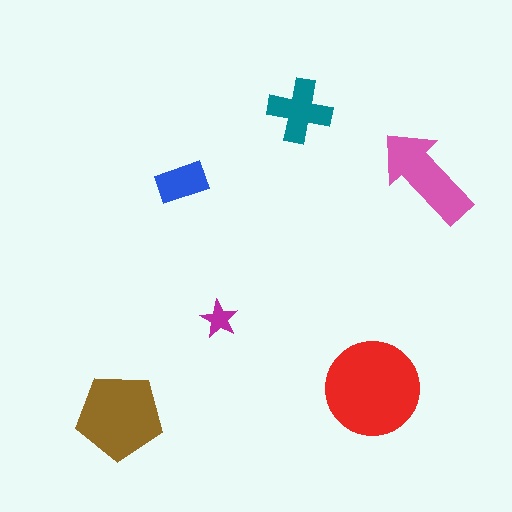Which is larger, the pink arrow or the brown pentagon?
The brown pentagon.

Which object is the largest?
The red circle.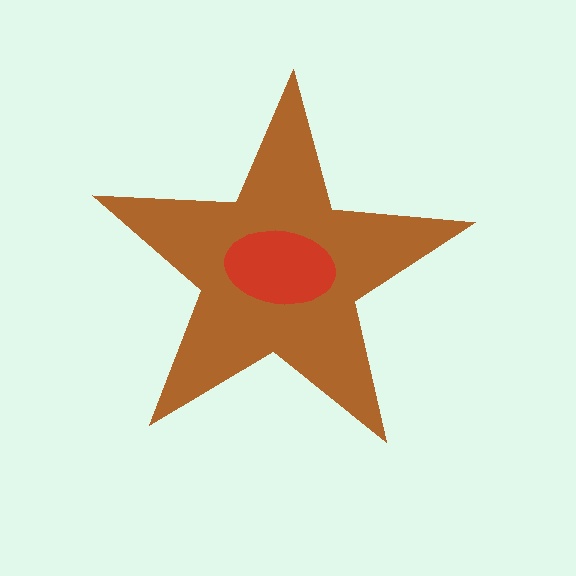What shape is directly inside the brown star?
The red ellipse.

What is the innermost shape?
The red ellipse.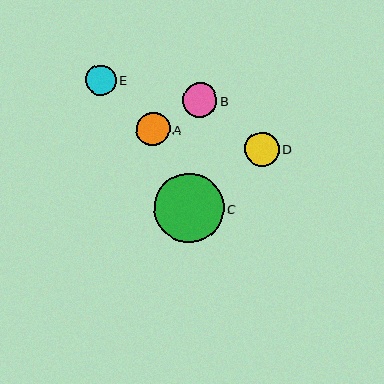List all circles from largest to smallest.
From largest to smallest: C, B, D, A, E.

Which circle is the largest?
Circle C is the largest with a size of approximately 69 pixels.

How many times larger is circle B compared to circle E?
Circle B is approximately 1.1 times the size of circle E.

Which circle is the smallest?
Circle E is the smallest with a size of approximately 31 pixels.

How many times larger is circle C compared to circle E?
Circle C is approximately 2.3 times the size of circle E.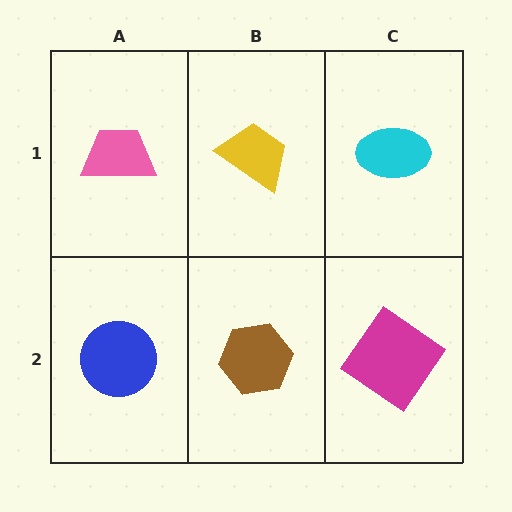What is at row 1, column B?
A yellow trapezoid.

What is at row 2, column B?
A brown hexagon.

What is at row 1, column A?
A pink trapezoid.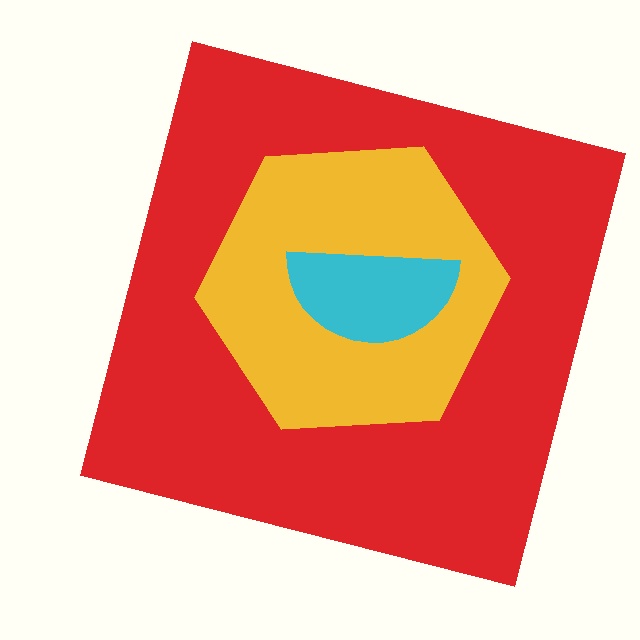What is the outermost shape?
The red square.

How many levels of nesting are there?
3.